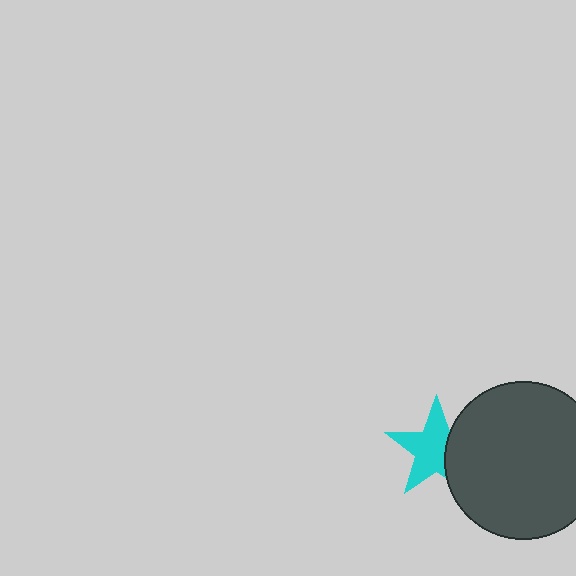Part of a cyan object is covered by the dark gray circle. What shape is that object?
It is a star.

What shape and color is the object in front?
The object in front is a dark gray circle.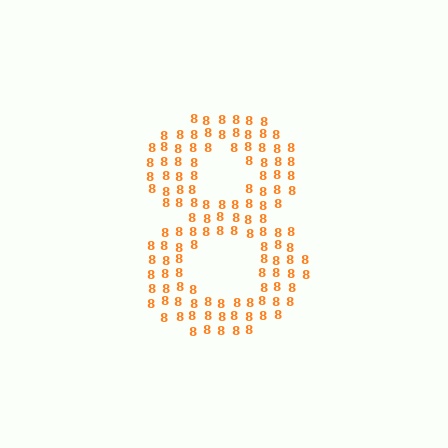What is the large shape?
The large shape is the digit 8.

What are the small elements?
The small elements are digit 8's.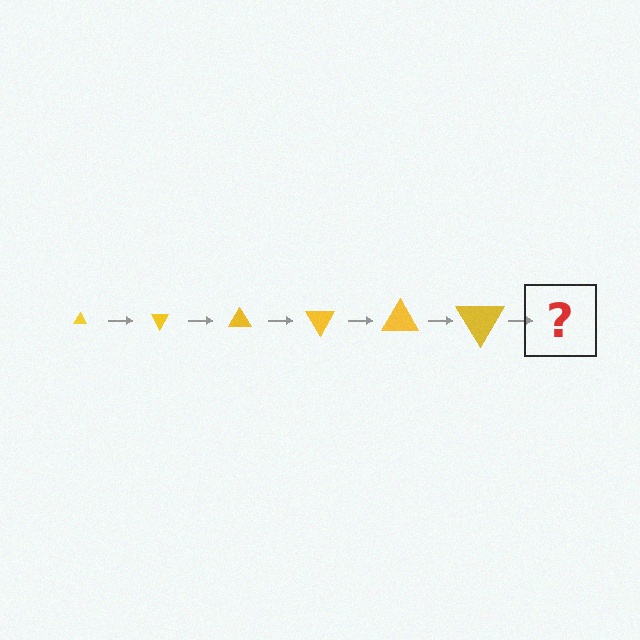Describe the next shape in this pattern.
It should be a triangle, larger than the previous one and rotated 360 degrees from the start.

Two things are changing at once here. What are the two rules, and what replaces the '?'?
The two rules are that the triangle grows larger each step and it rotates 60 degrees each step. The '?' should be a triangle, larger than the previous one and rotated 360 degrees from the start.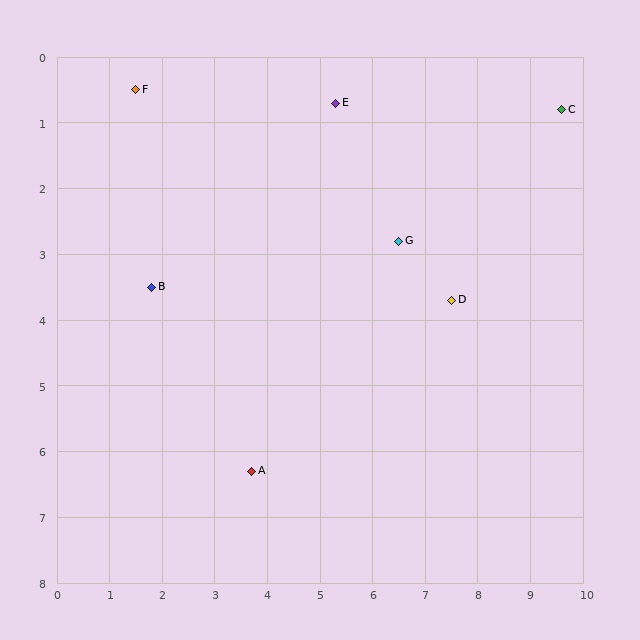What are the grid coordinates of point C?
Point C is at approximately (9.6, 0.8).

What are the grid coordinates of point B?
Point B is at approximately (1.8, 3.5).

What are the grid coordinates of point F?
Point F is at approximately (1.5, 0.5).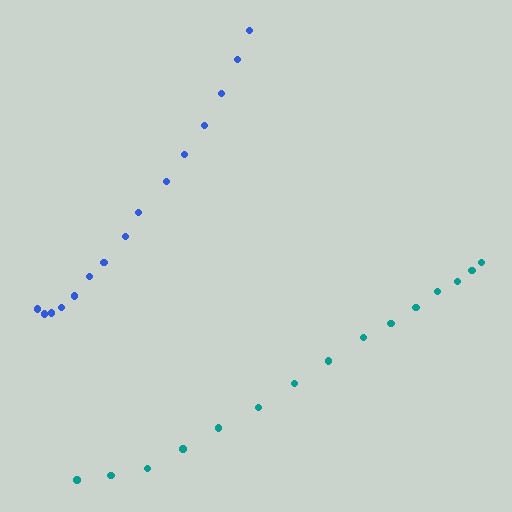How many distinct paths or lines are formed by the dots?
There are 2 distinct paths.